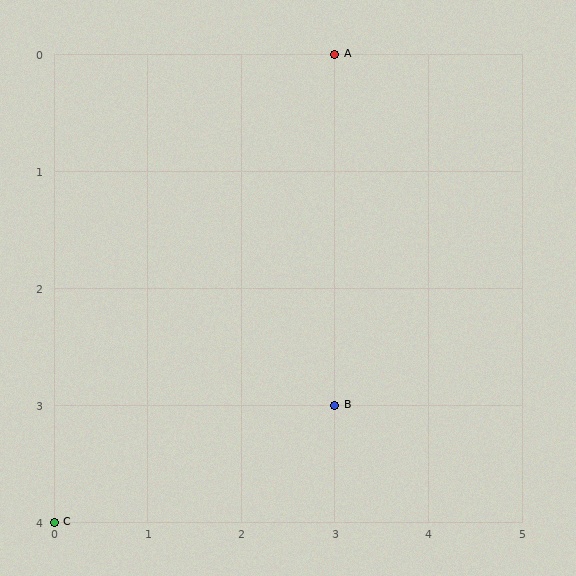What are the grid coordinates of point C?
Point C is at grid coordinates (0, 4).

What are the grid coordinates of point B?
Point B is at grid coordinates (3, 3).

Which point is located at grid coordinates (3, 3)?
Point B is at (3, 3).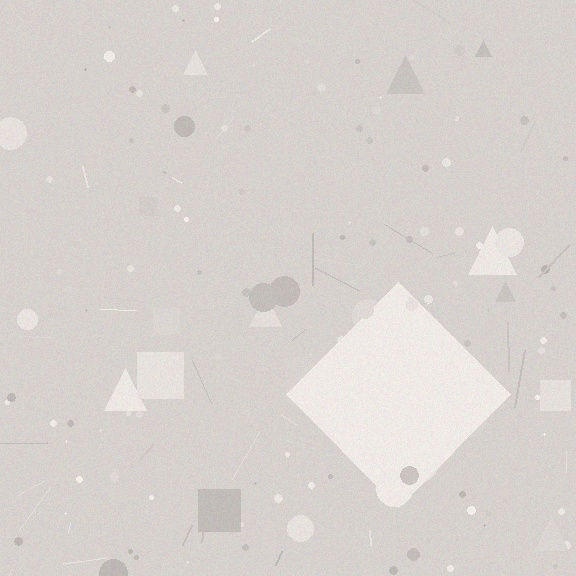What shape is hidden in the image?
A diamond is hidden in the image.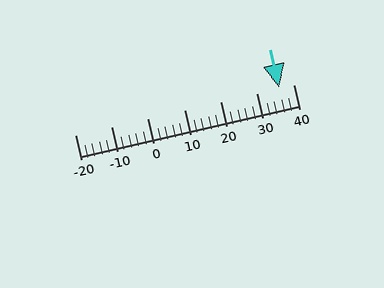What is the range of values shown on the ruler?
The ruler shows values from -20 to 40.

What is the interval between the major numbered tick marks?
The major tick marks are spaced 10 units apart.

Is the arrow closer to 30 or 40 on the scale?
The arrow is closer to 40.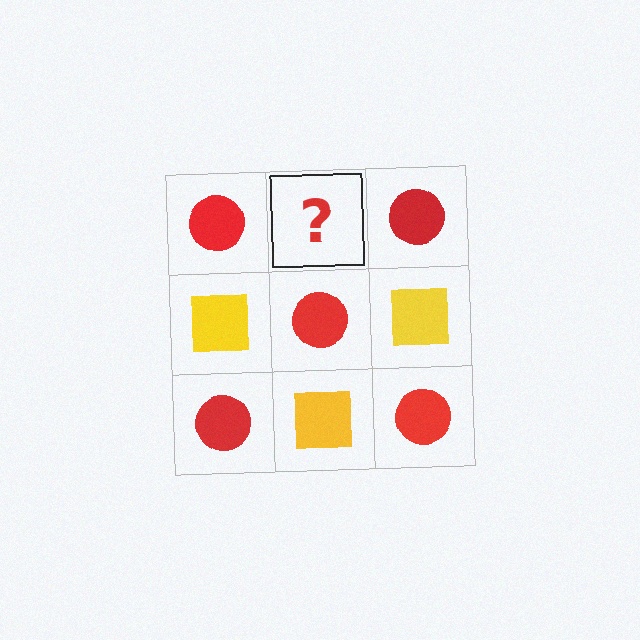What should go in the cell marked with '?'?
The missing cell should contain a yellow square.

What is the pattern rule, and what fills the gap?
The rule is that it alternates red circle and yellow square in a checkerboard pattern. The gap should be filled with a yellow square.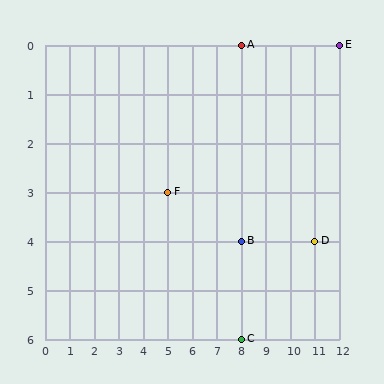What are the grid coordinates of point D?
Point D is at grid coordinates (11, 4).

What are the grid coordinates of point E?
Point E is at grid coordinates (12, 0).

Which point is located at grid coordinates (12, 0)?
Point E is at (12, 0).